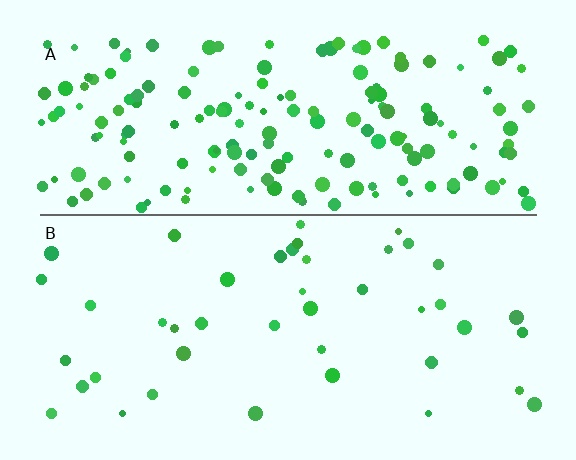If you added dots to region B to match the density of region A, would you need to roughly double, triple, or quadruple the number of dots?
Approximately quadruple.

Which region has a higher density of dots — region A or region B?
A (the top).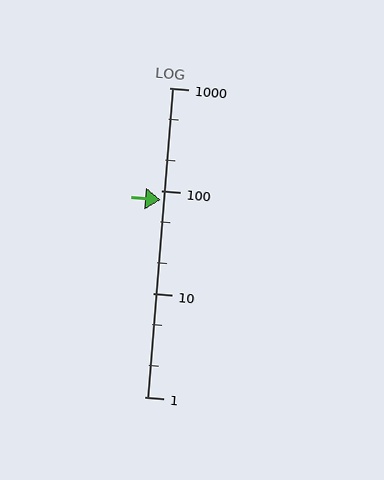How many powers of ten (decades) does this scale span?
The scale spans 3 decades, from 1 to 1000.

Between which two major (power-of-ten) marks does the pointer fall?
The pointer is between 10 and 100.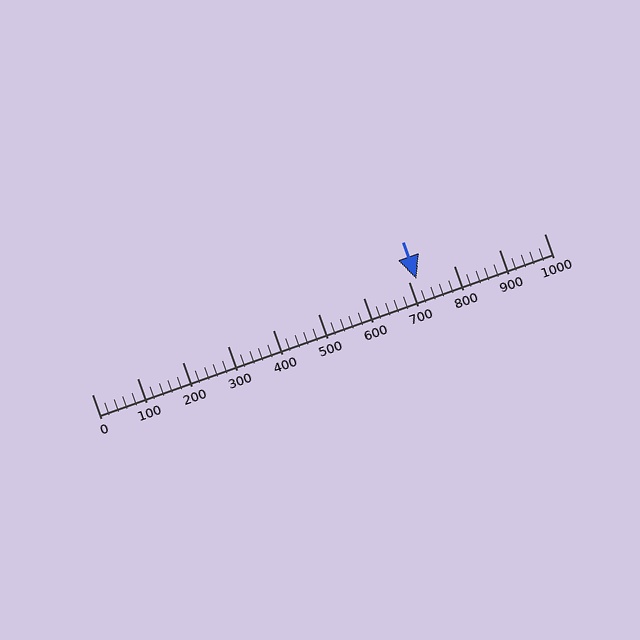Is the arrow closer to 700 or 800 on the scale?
The arrow is closer to 700.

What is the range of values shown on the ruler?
The ruler shows values from 0 to 1000.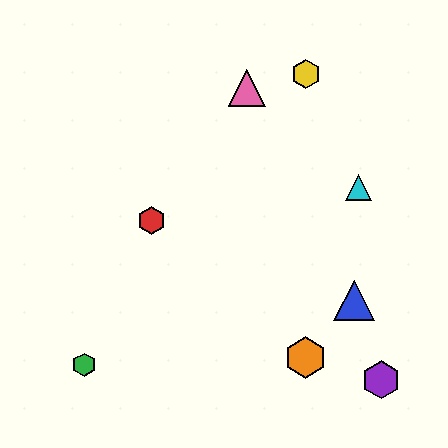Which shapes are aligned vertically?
The yellow hexagon, the orange hexagon are aligned vertically.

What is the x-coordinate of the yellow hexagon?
The yellow hexagon is at x≈306.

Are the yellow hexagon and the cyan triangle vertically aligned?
No, the yellow hexagon is at x≈306 and the cyan triangle is at x≈358.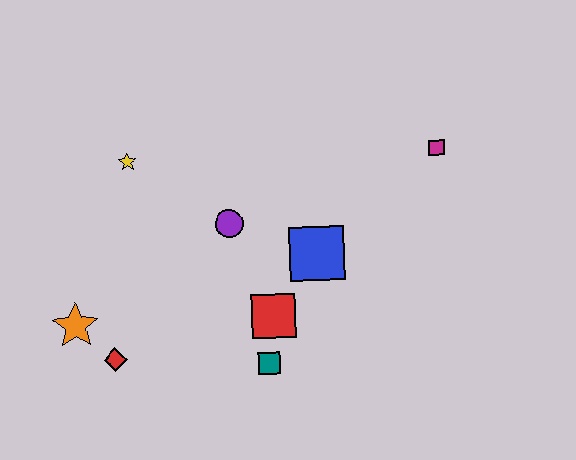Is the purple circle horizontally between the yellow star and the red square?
Yes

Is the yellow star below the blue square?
No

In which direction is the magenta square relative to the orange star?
The magenta square is to the right of the orange star.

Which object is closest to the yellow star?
The purple circle is closest to the yellow star.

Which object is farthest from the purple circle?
The magenta square is farthest from the purple circle.